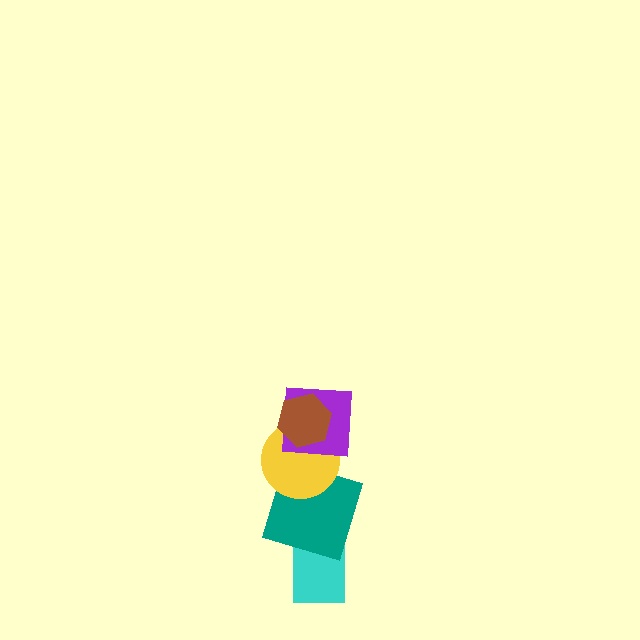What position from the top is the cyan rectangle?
The cyan rectangle is 5th from the top.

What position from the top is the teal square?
The teal square is 4th from the top.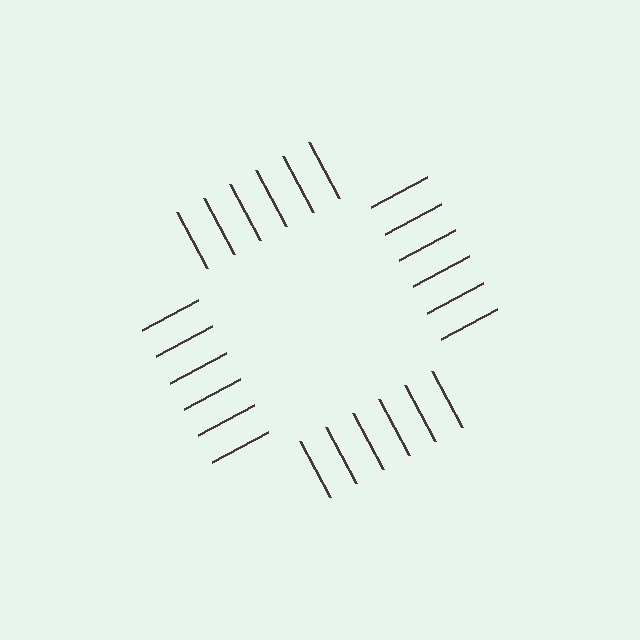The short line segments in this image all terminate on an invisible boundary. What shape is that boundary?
An illusory square — the line segments terminate on its edges but no continuous stroke is drawn.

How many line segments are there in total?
24 — 6 along each of the 4 edges.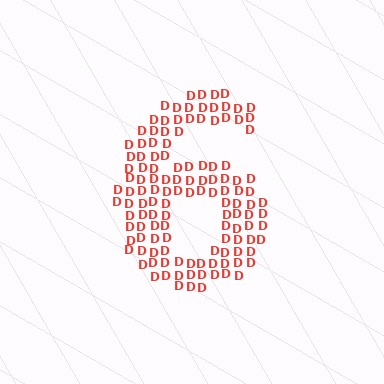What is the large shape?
The large shape is the digit 6.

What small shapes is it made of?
It is made of small letter D's.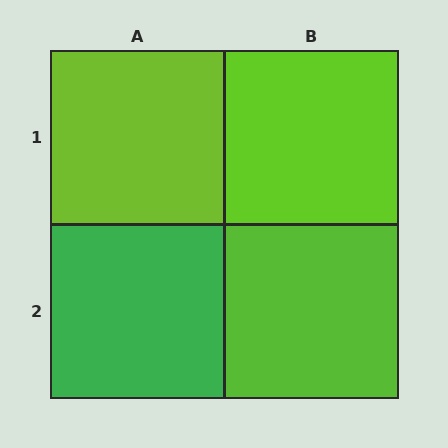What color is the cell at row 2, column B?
Lime.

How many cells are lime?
3 cells are lime.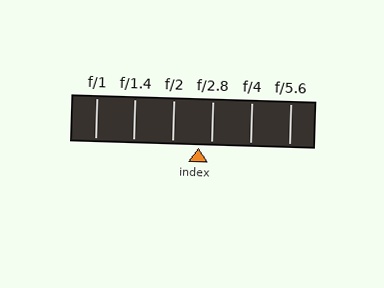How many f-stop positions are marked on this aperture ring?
There are 6 f-stop positions marked.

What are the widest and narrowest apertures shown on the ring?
The widest aperture shown is f/1 and the narrowest is f/5.6.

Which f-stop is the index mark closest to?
The index mark is closest to f/2.8.